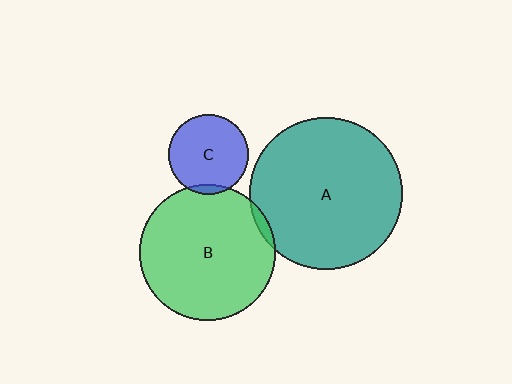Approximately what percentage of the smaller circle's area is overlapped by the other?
Approximately 5%.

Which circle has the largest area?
Circle A (teal).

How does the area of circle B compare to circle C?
Approximately 2.9 times.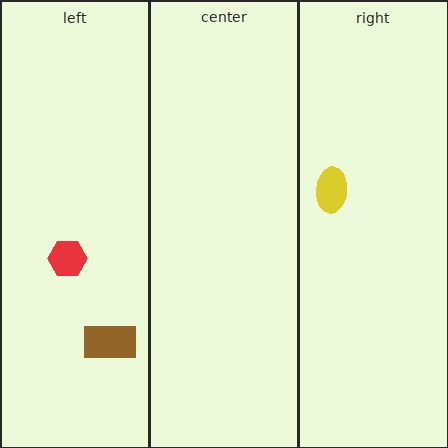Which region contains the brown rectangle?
The left region.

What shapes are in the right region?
The yellow ellipse.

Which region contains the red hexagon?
The left region.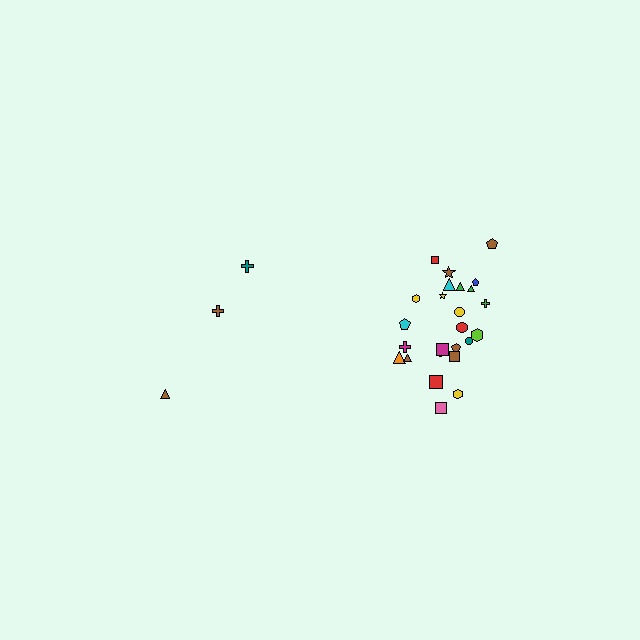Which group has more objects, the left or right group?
The right group.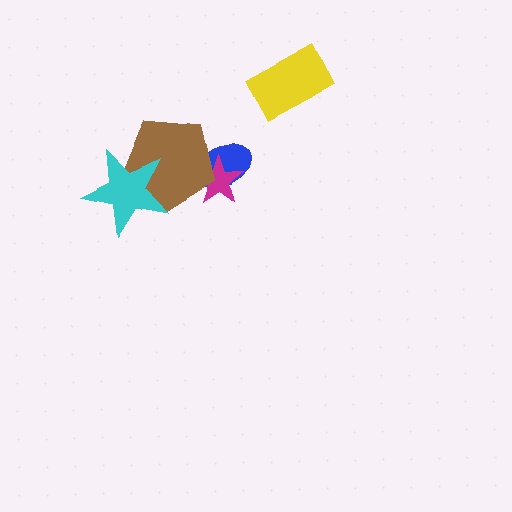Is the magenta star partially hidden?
Yes, it is partially covered by another shape.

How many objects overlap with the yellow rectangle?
0 objects overlap with the yellow rectangle.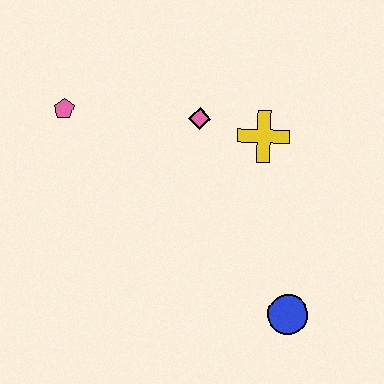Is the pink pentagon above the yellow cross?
Yes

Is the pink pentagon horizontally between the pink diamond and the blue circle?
No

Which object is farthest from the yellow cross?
The pink pentagon is farthest from the yellow cross.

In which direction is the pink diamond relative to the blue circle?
The pink diamond is above the blue circle.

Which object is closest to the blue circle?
The yellow cross is closest to the blue circle.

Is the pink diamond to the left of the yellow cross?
Yes